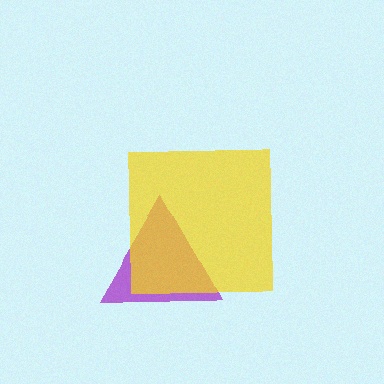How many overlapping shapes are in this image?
There are 2 overlapping shapes in the image.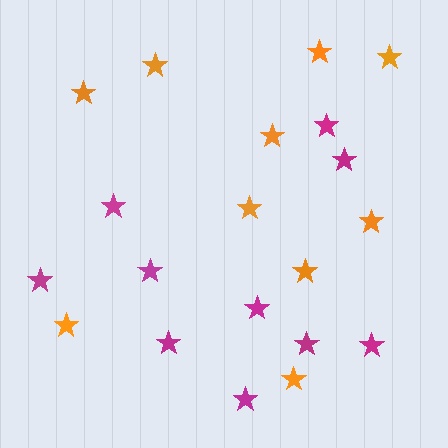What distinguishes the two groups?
There are 2 groups: one group of orange stars (10) and one group of magenta stars (10).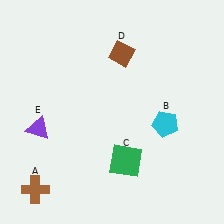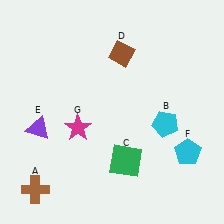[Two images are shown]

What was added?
A cyan pentagon (F), a magenta star (G) were added in Image 2.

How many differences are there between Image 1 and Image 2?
There are 2 differences between the two images.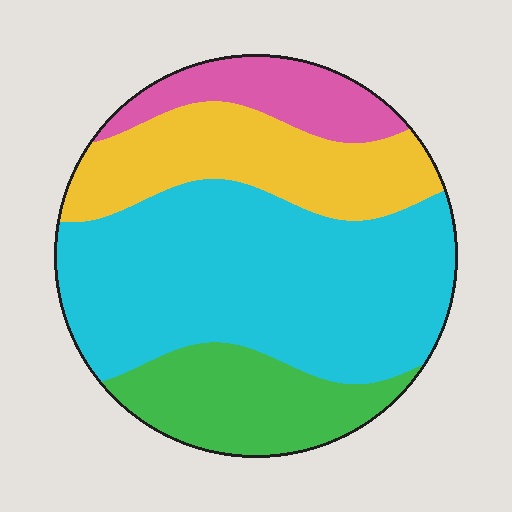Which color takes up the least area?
Pink, at roughly 10%.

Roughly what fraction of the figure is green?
Green covers around 15% of the figure.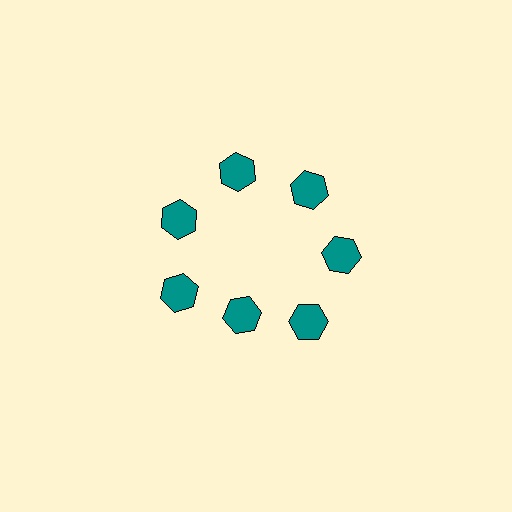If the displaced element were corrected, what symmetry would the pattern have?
It would have 7-fold rotational symmetry — the pattern would map onto itself every 51 degrees.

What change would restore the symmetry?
The symmetry would be restored by moving it outward, back onto the ring so that all 7 hexagons sit at equal angles and equal distance from the center.